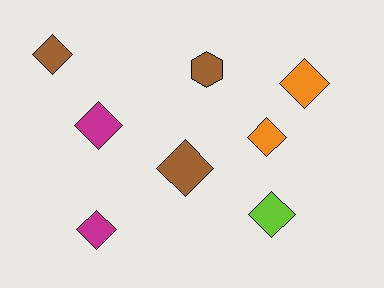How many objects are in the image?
There are 8 objects.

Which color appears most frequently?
Brown, with 3 objects.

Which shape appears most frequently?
Diamond, with 7 objects.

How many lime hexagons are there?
There are no lime hexagons.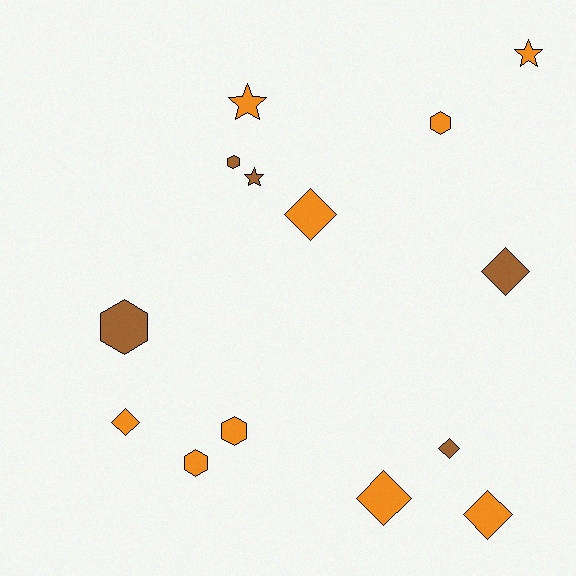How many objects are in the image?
There are 14 objects.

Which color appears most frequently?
Orange, with 9 objects.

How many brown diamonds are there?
There are 2 brown diamonds.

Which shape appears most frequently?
Diamond, with 6 objects.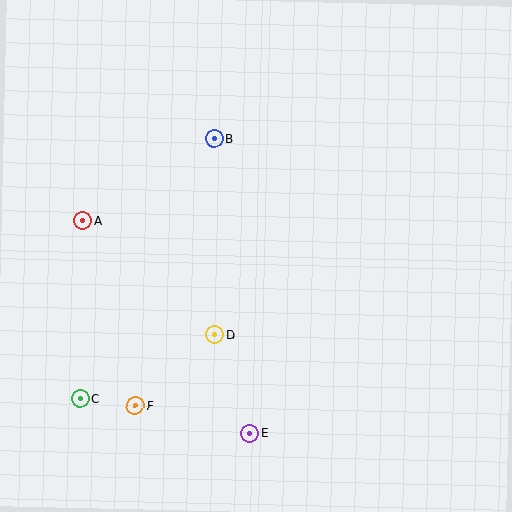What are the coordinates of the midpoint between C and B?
The midpoint between C and B is at (147, 269).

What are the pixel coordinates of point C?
Point C is at (80, 399).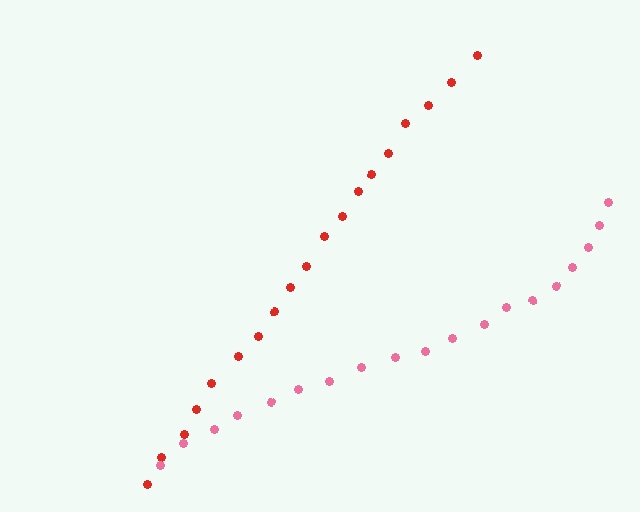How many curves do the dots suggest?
There are 2 distinct paths.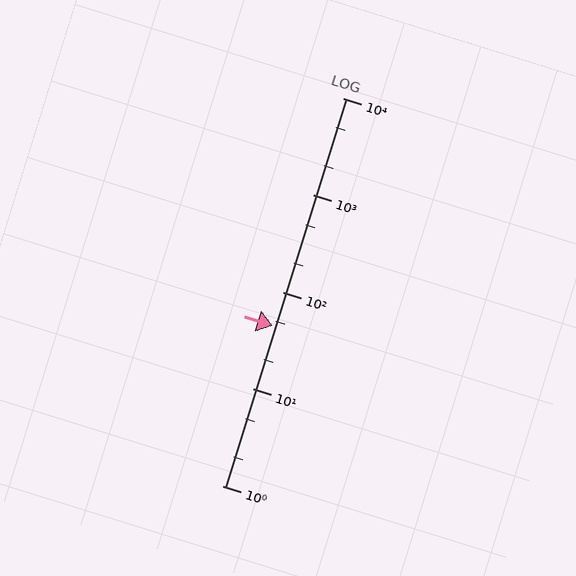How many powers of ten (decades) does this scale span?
The scale spans 4 decades, from 1 to 10000.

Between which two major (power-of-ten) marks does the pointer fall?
The pointer is between 10 and 100.